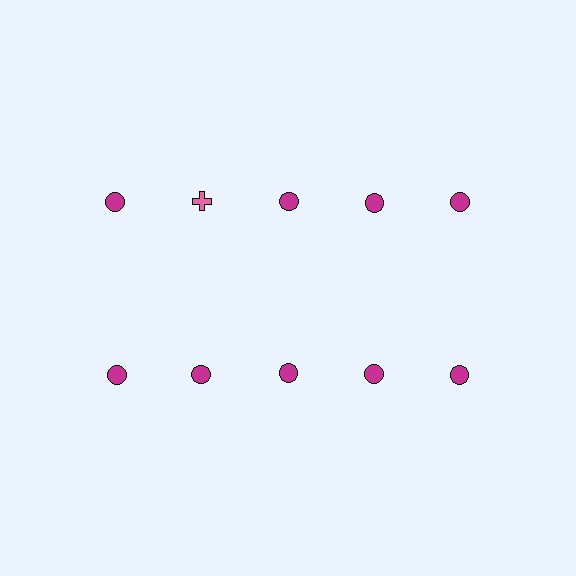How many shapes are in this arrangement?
There are 10 shapes arranged in a grid pattern.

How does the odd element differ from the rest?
It differs in both color (pink instead of magenta) and shape (cross instead of circle).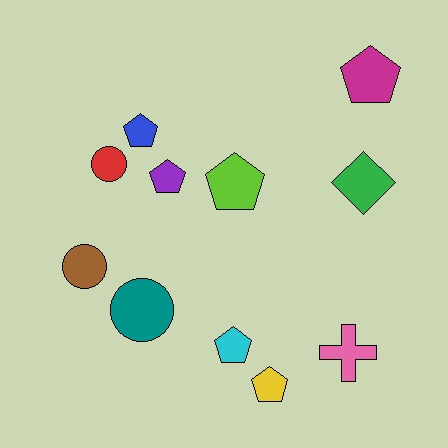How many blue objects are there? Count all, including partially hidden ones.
There is 1 blue object.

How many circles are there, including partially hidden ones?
There are 3 circles.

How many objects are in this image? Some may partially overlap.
There are 11 objects.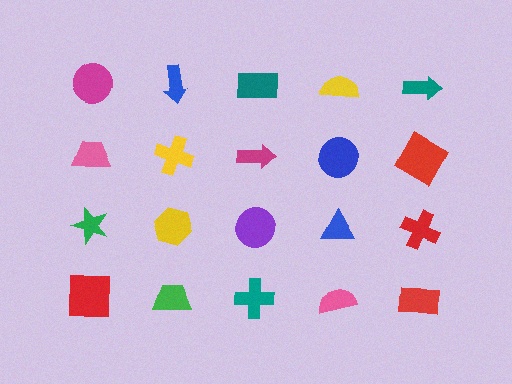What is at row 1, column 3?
A teal rectangle.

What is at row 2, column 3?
A magenta arrow.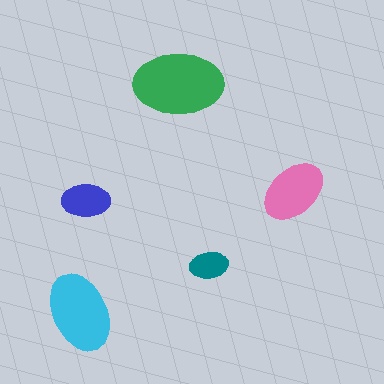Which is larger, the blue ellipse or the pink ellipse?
The pink one.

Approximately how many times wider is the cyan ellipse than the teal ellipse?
About 2 times wider.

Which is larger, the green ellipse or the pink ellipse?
The green one.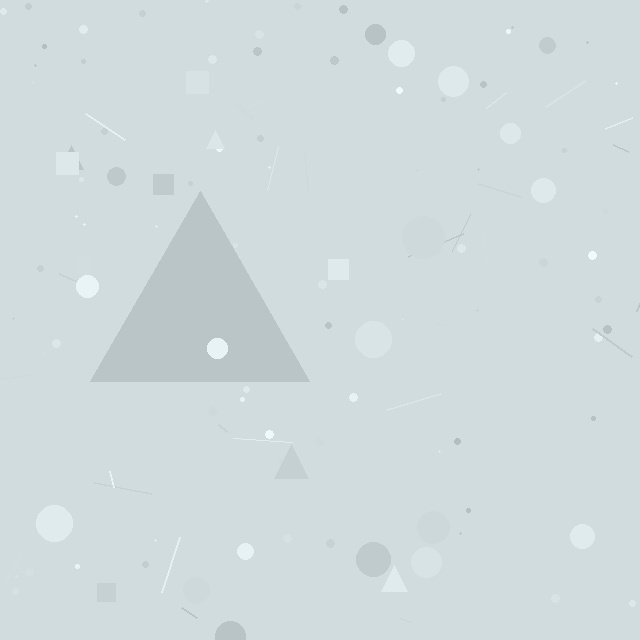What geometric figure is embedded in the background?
A triangle is embedded in the background.